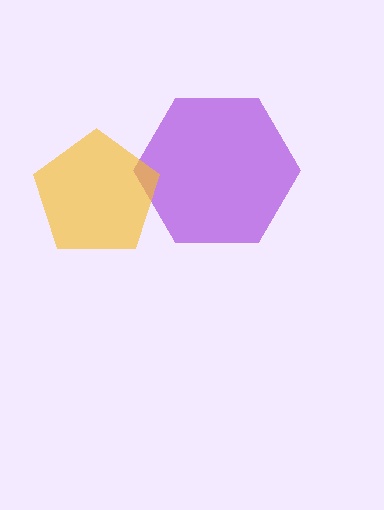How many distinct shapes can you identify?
There are 2 distinct shapes: a purple hexagon, a yellow pentagon.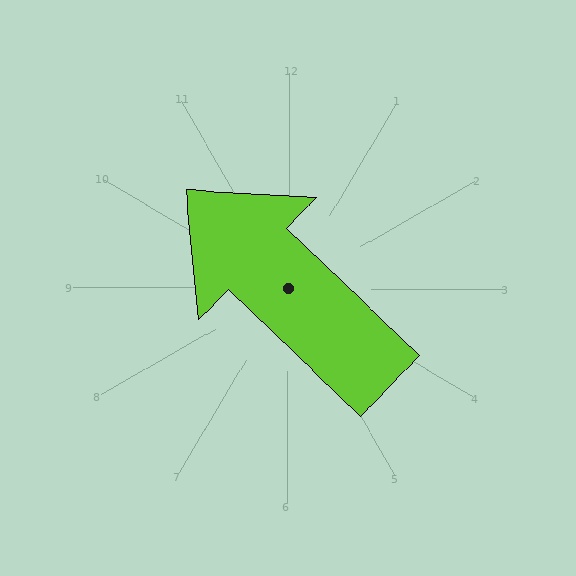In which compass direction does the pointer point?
Northwest.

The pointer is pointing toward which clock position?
Roughly 10 o'clock.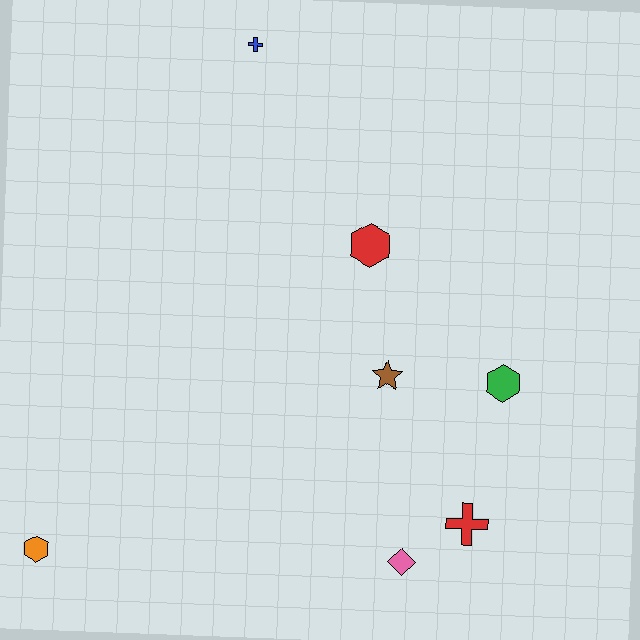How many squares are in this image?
There are no squares.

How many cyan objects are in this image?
There are no cyan objects.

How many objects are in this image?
There are 7 objects.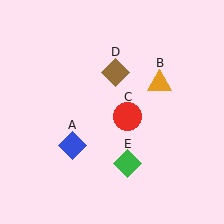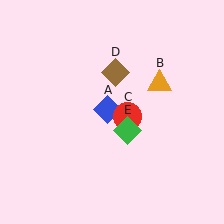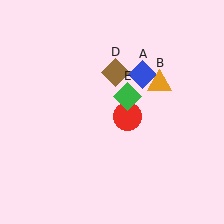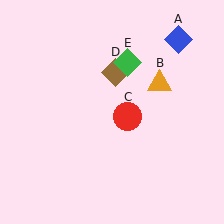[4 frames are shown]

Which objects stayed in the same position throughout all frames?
Orange triangle (object B) and red circle (object C) and brown diamond (object D) remained stationary.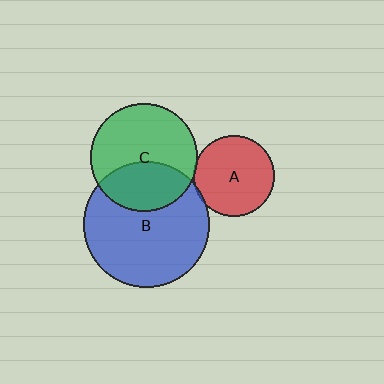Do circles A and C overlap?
Yes.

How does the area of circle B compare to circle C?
Approximately 1.4 times.